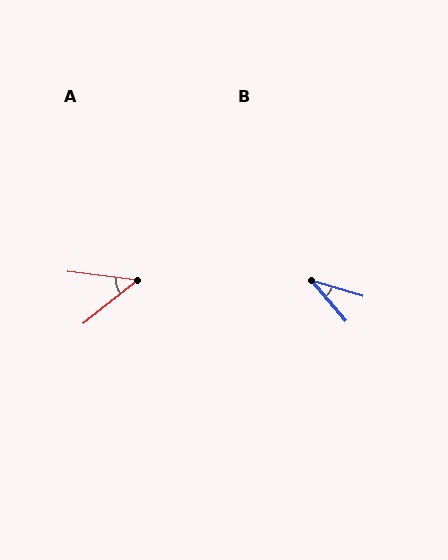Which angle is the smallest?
B, at approximately 33 degrees.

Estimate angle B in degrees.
Approximately 33 degrees.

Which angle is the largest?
A, at approximately 46 degrees.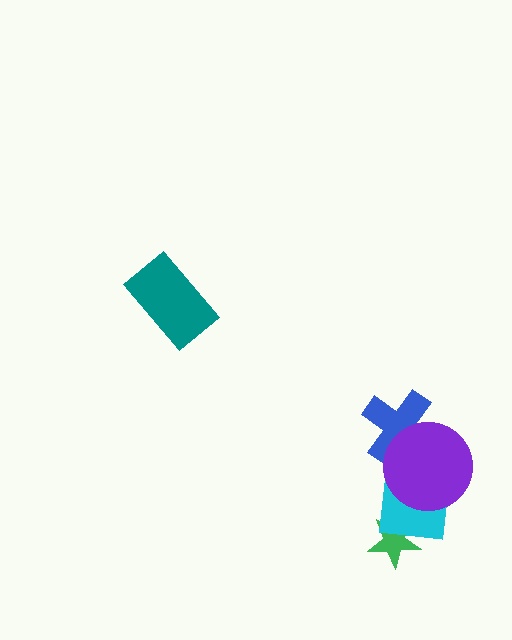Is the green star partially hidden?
Yes, it is partially covered by another shape.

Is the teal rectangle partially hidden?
No, no other shape covers it.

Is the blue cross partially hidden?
Yes, it is partially covered by another shape.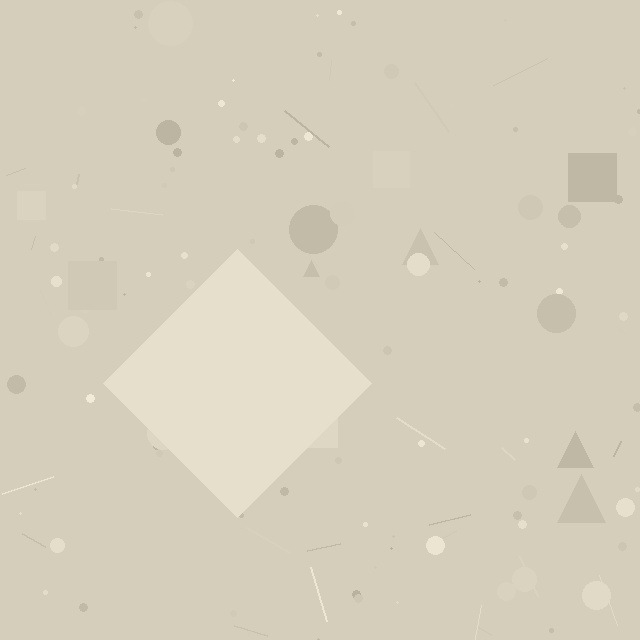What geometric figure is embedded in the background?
A diamond is embedded in the background.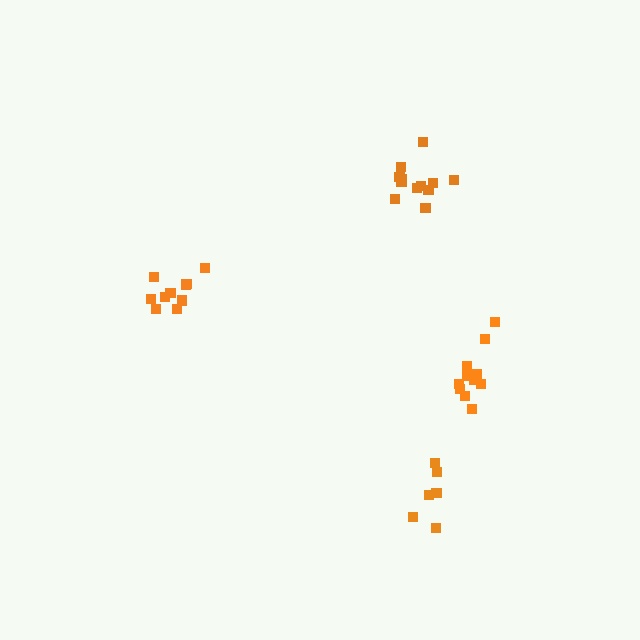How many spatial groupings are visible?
There are 4 spatial groupings.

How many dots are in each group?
Group 1: 11 dots, Group 2: 10 dots, Group 3: 6 dots, Group 4: 12 dots (39 total).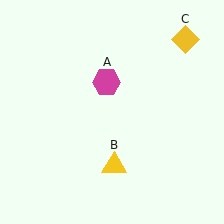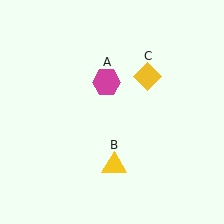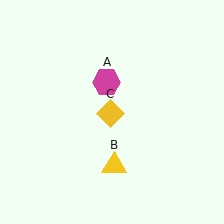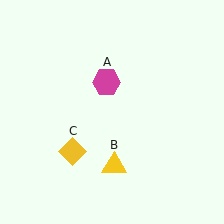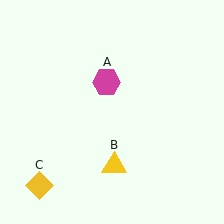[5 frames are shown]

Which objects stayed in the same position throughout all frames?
Magenta hexagon (object A) and yellow triangle (object B) remained stationary.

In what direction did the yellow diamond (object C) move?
The yellow diamond (object C) moved down and to the left.